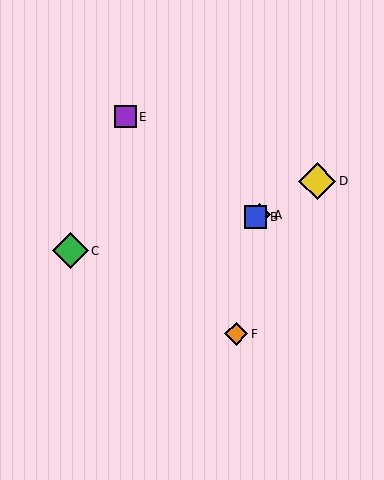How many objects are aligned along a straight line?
3 objects (A, B, D) are aligned along a straight line.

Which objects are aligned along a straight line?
Objects A, B, D are aligned along a straight line.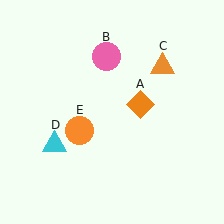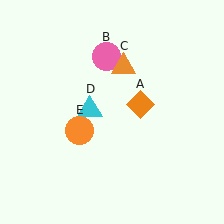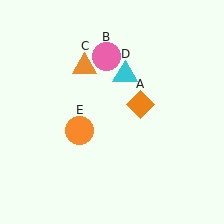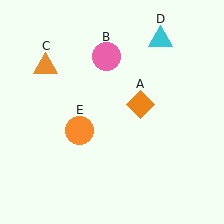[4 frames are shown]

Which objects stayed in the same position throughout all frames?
Orange diamond (object A) and pink circle (object B) and orange circle (object E) remained stationary.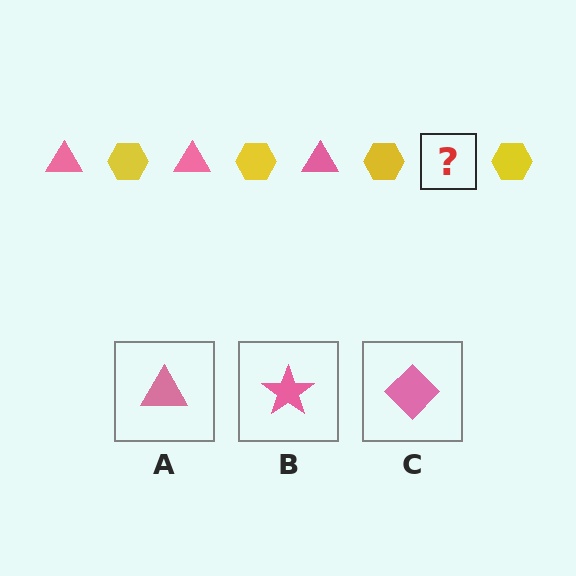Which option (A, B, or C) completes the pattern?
A.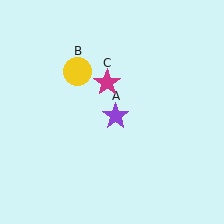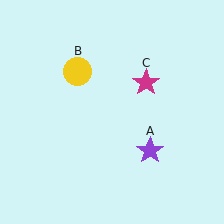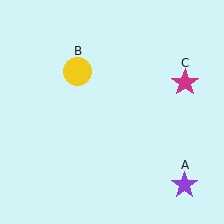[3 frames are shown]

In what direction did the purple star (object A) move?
The purple star (object A) moved down and to the right.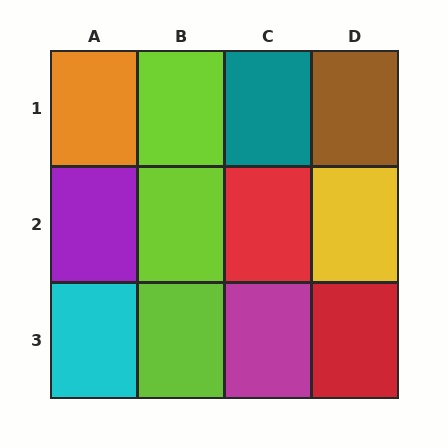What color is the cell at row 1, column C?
Teal.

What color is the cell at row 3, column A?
Cyan.